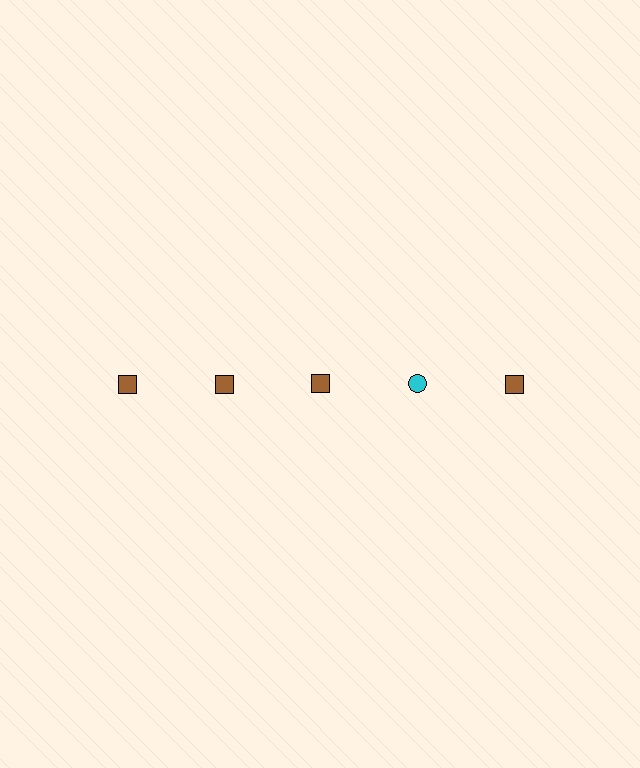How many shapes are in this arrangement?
There are 5 shapes arranged in a grid pattern.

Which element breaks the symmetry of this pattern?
The cyan circle in the top row, second from right column breaks the symmetry. All other shapes are brown squares.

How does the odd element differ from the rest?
It differs in both color (cyan instead of brown) and shape (circle instead of square).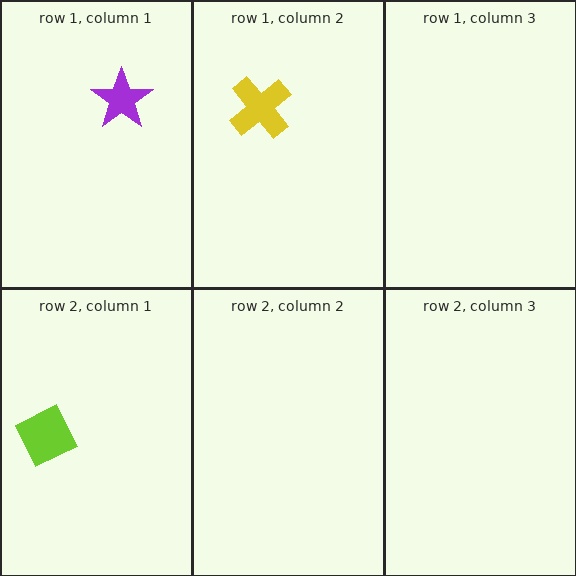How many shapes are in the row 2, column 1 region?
1.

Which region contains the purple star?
The row 1, column 1 region.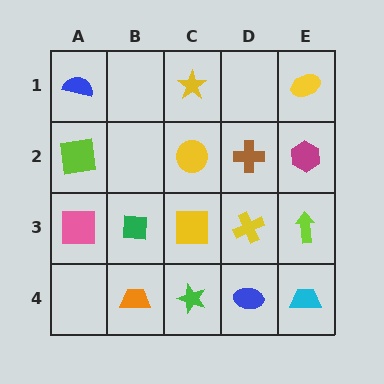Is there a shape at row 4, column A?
No, that cell is empty.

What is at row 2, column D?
A brown cross.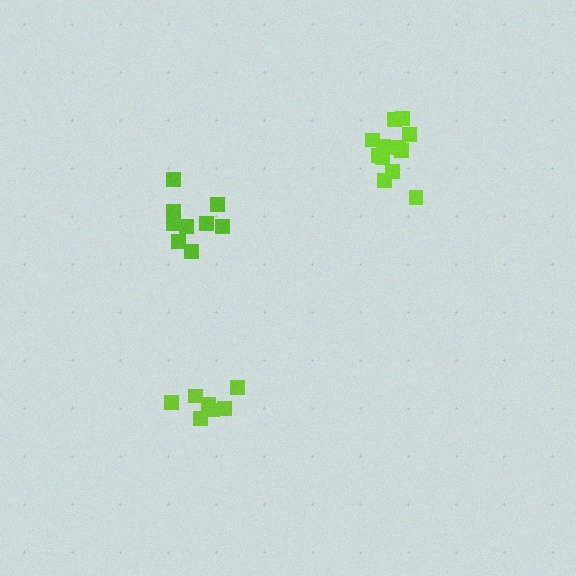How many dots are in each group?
Group 1: 9 dots, Group 2: 12 dots, Group 3: 7 dots (28 total).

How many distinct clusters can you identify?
There are 3 distinct clusters.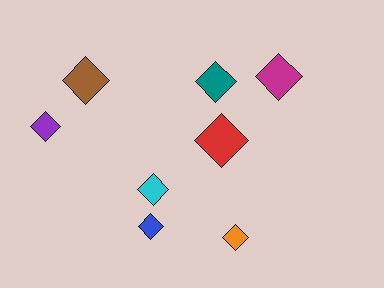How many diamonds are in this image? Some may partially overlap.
There are 8 diamonds.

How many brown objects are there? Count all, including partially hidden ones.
There is 1 brown object.